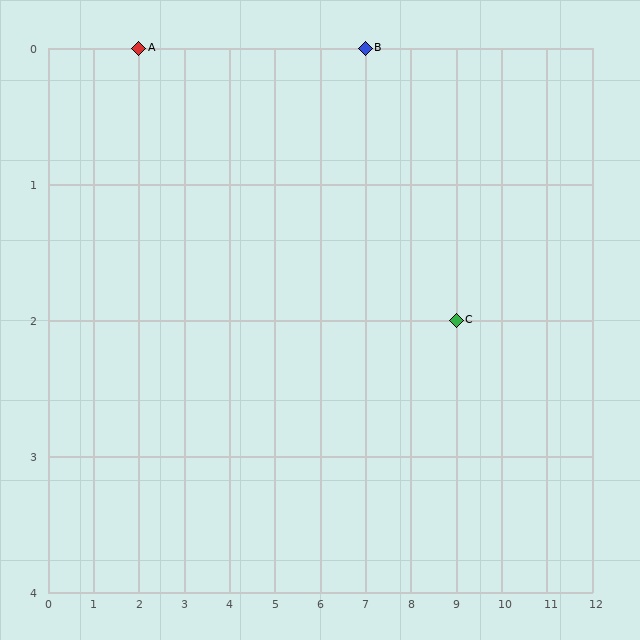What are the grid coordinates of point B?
Point B is at grid coordinates (7, 0).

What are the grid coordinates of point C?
Point C is at grid coordinates (9, 2).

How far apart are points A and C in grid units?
Points A and C are 7 columns and 2 rows apart (about 7.3 grid units diagonally).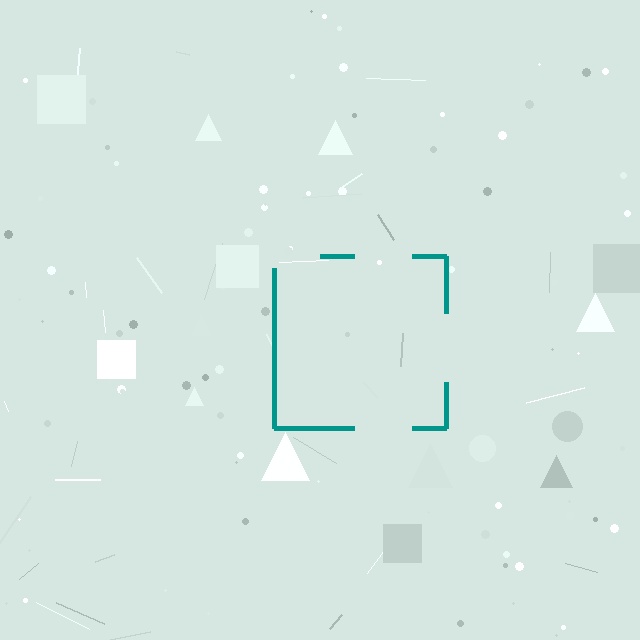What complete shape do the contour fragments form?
The contour fragments form a square.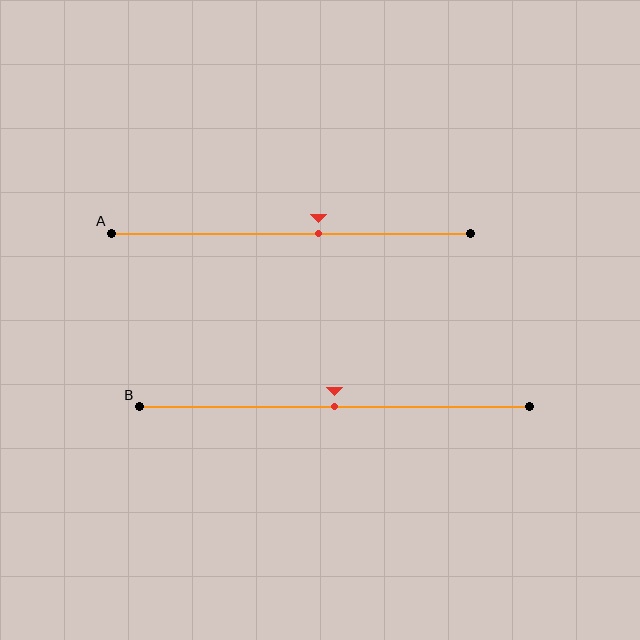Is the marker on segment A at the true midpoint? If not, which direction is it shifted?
No, the marker on segment A is shifted to the right by about 8% of the segment length.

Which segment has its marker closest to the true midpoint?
Segment B has its marker closest to the true midpoint.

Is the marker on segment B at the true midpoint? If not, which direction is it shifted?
Yes, the marker on segment B is at the true midpoint.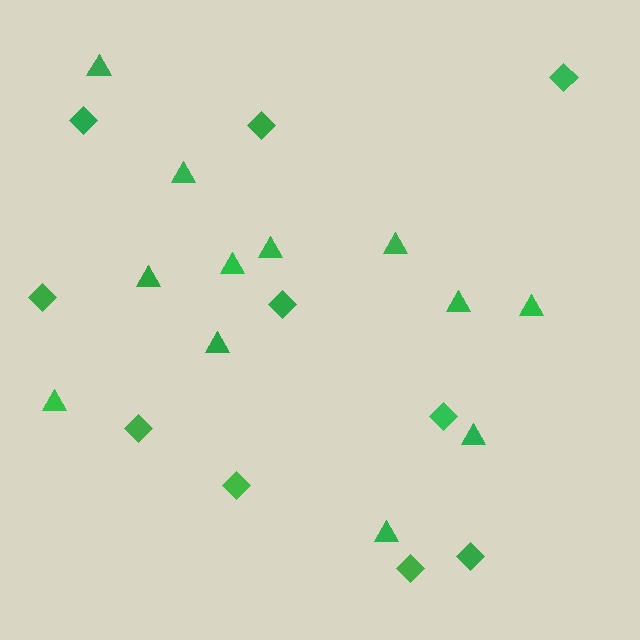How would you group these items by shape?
There are 2 groups: one group of diamonds (10) and one group of triangles (12).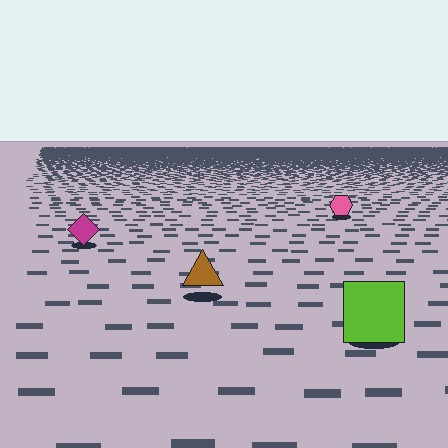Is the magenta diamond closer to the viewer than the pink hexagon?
Yes. The magenta diamond is closer — you can tell from the texture gradient: the ground texture is coarser near it.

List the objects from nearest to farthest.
From nearest to farthest: the lime square, the brown triangle, the magenta diamond, the pink hexagon.